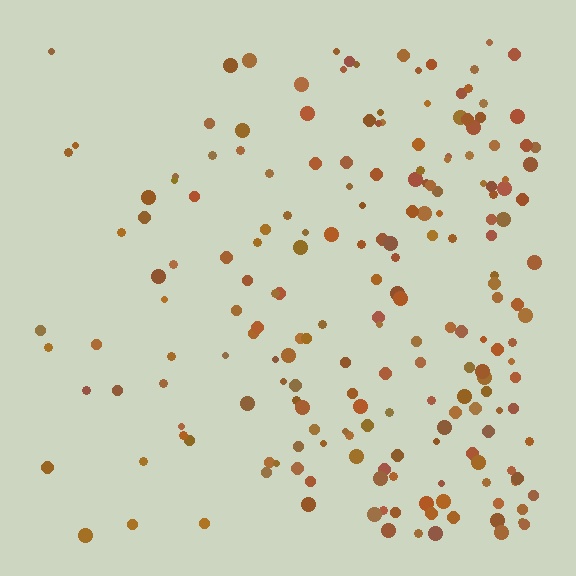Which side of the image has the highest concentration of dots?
The right.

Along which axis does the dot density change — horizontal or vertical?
Horizontal.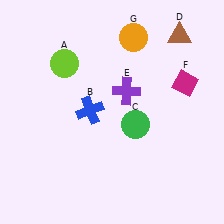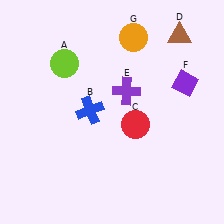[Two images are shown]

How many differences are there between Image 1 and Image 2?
There are 2 differences between the two images.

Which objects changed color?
C changed from green to red. F changed from magenta to purple.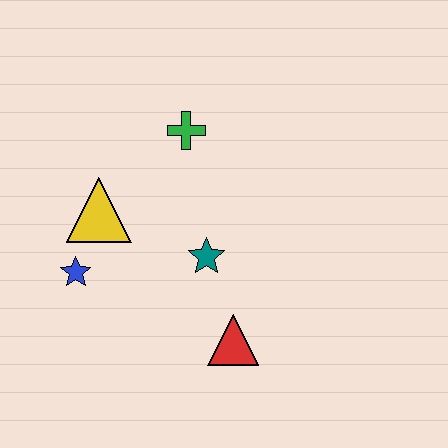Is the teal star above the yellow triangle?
No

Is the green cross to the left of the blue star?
No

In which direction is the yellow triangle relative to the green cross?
The yellow triangle is to the left of the green cross.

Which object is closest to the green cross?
The yellow triangle is closest to the green cross.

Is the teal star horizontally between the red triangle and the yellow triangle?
Yes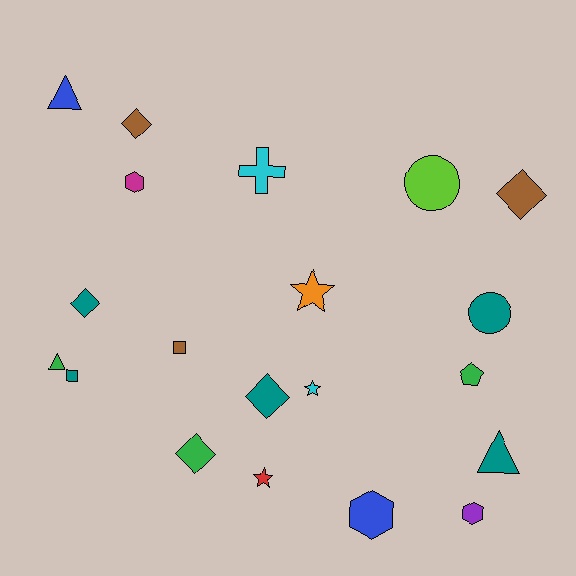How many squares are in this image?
There are 2 squares.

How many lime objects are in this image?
There is 1 lime object.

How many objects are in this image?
There are 20 objects.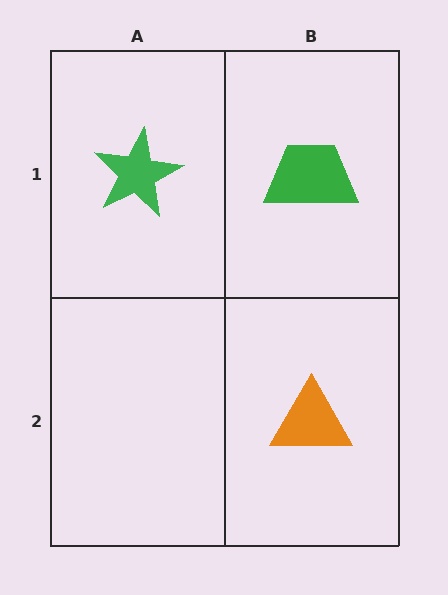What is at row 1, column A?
A green star.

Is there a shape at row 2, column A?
No, that cell is empty.